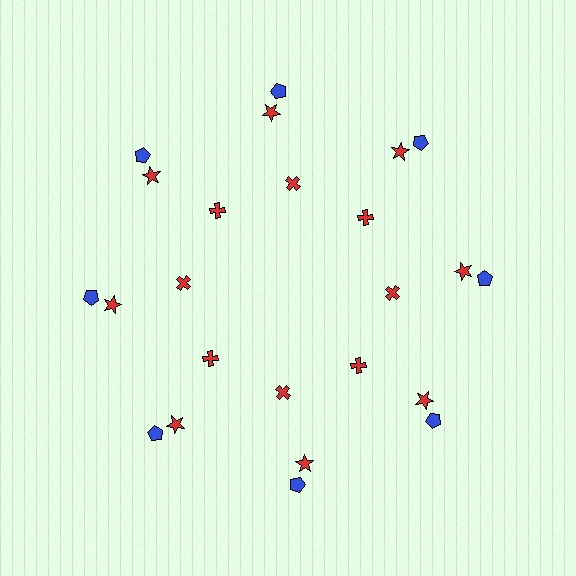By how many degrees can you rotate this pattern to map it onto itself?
The pattern maps onto itself every 45 degrees of rotation.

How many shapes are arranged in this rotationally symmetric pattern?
There are 24 shapes, arranged in 8 groups of 3.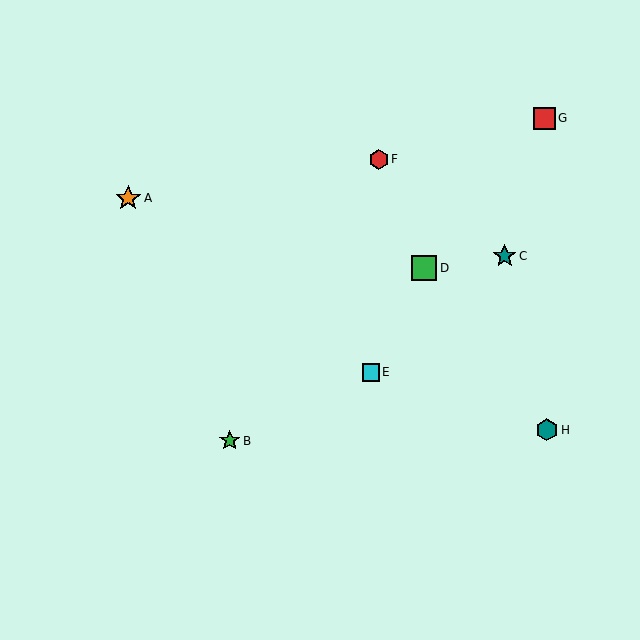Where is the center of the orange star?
The center of the orange star is at (128, 198).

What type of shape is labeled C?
Shape C is a teal star.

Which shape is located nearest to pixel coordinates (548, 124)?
The red square (labeled G) at (544, 118) is nearest to that location.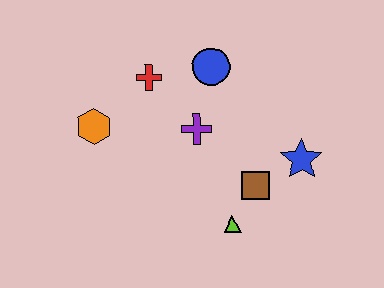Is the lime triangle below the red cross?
Yes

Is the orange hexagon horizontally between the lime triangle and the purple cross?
No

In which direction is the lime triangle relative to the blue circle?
The lime triangle is below the blue circle.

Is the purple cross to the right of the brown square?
No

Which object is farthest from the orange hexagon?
The blue star is farthest from the orange hexagon.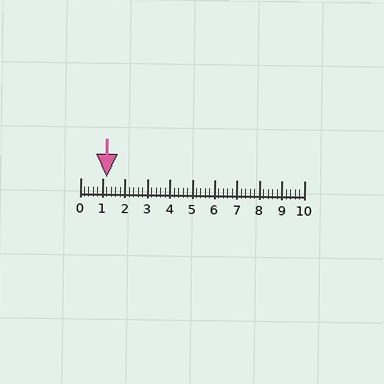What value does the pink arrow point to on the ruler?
The pink arrow points to approximately 1.2.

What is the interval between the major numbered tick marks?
The major tick marks are spaced 1 units apart.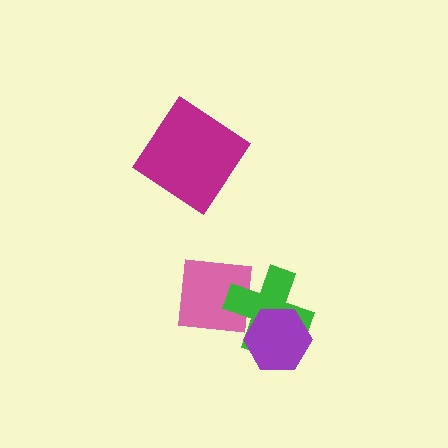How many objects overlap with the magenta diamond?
0 objects overlap with the magenta diamond.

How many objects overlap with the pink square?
1 object overlaps with the pink square.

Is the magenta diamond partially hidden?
No, no other shape covers it.